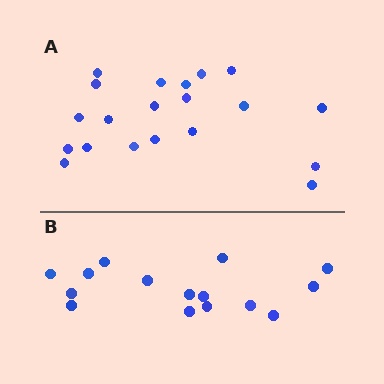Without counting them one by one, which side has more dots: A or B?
Region A (the top region) has more dots.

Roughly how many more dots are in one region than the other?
Region A has about 5 more dots than region B.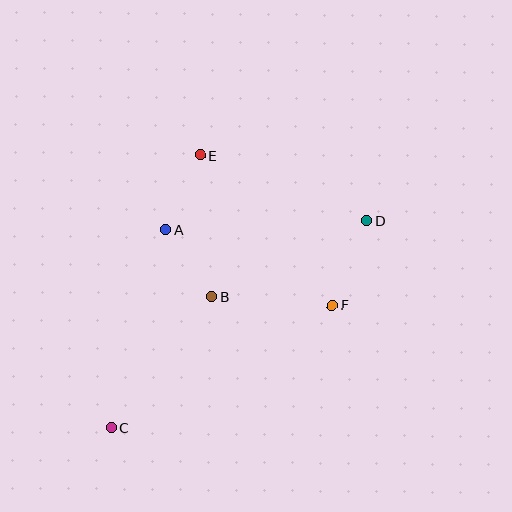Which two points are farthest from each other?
Points C and D are farthest from each other.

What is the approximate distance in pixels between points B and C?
The distance between B and C is approximately 165 pixels.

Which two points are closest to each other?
Points A and B are closest to each other.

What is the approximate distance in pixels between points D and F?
The distance between D and F is approximately 91 pixels.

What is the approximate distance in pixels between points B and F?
The distance between B and F is approximately 122 pixels.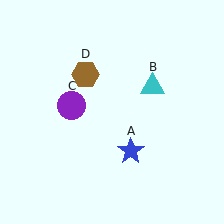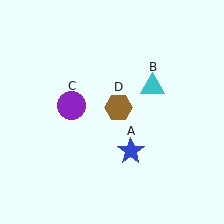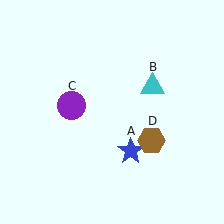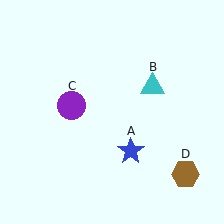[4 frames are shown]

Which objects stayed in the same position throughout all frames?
Blue star (object A) and cyan triangle (object B) and purple circle (object C) remained stationary.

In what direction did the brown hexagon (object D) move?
The brown hexagon (object D) moved down and to the right.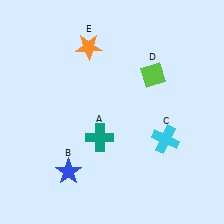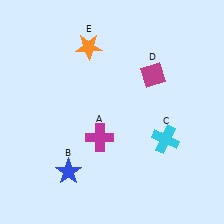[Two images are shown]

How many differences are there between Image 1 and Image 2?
There are 2 differences between the two images.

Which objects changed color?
A changed from teal to magenta. D changed from lime to magenta.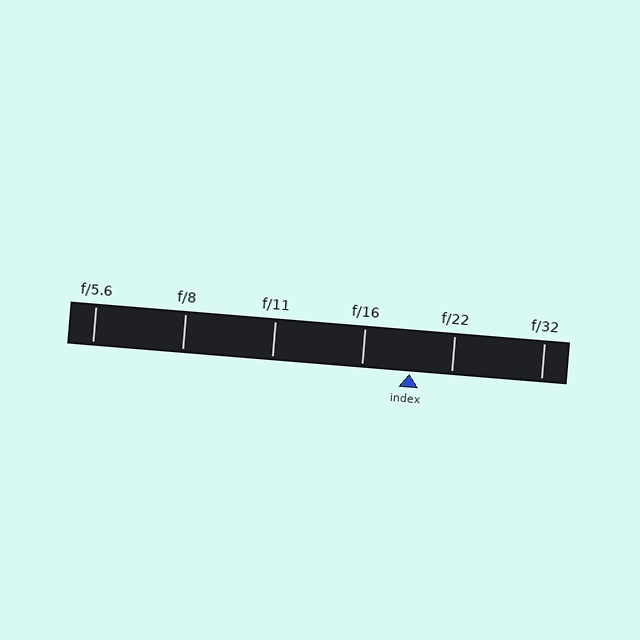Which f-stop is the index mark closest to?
The index mark is closest to f/22.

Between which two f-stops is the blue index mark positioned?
The index mark is between f/16 and f/22.